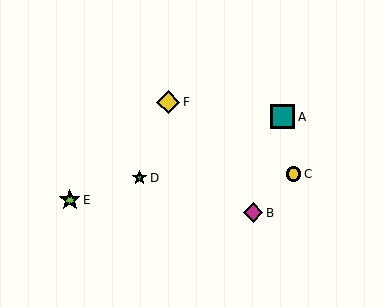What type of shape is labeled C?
Shape C is a yellow circle.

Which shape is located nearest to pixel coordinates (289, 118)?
The teal square (labeled A) at (283, 117) is nearest to that location.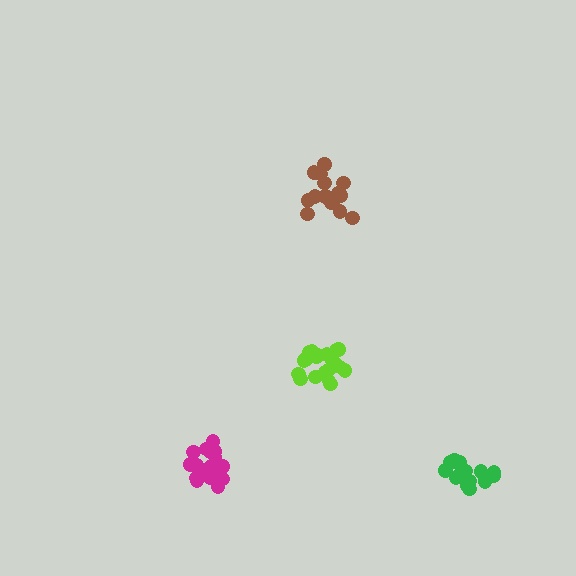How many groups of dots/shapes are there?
There are 4 groups.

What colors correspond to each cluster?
The clusters are colored: lime, brown, magenta, green.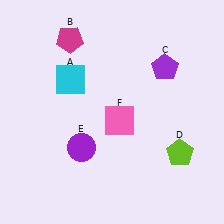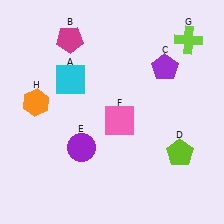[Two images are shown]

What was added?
A lime cross (G), an orange hexagon (H) were added in Image 2.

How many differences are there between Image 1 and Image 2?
There are 2 differences between the two images.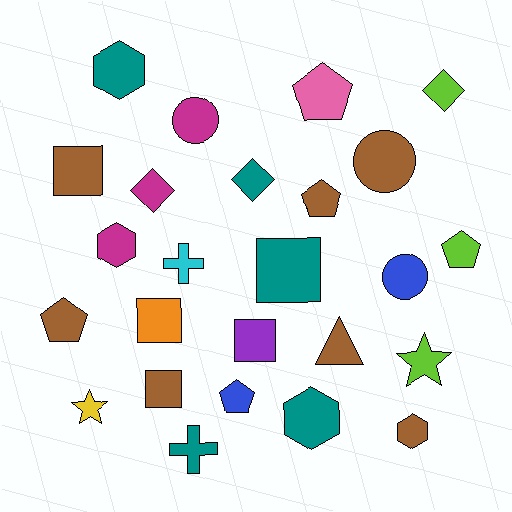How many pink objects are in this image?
There is 1 pink object.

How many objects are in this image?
There are 25 objects.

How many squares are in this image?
There are 5 squares.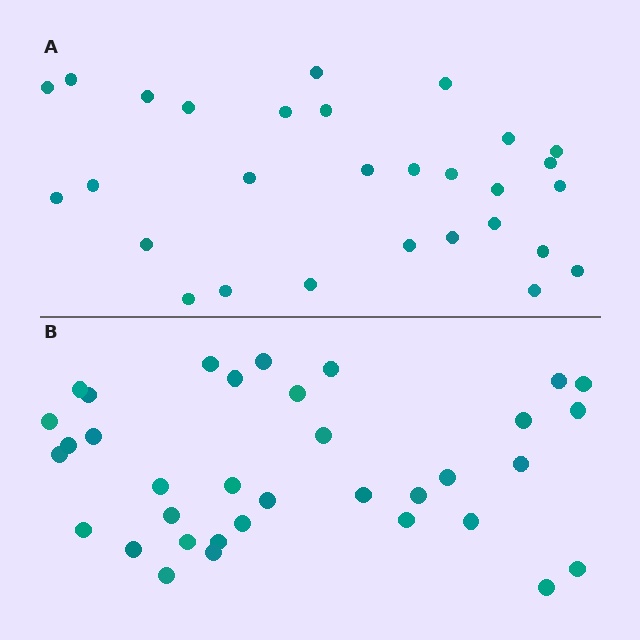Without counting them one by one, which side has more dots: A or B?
Region B (the bottom region) has more dots.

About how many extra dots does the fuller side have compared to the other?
Region B has about 6 more dots than region A.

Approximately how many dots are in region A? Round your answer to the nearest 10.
About 30 dots. (The exact count is 29, which rounds to 30.)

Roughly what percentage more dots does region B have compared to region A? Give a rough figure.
About 20% more.